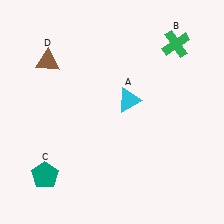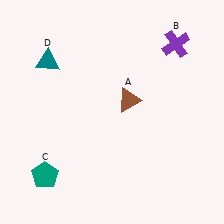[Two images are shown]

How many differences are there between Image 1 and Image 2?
There are 3 differences between the two images.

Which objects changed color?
A changed from cyan to brown. B changed from green to purple. D changed from brown to teal.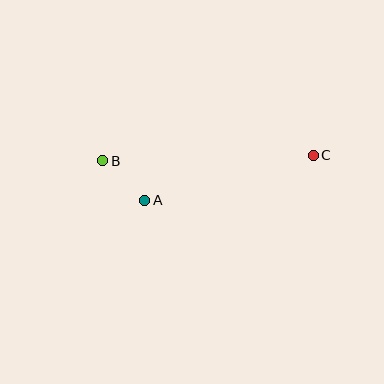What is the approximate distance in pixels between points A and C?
The distance between A and C is approximately 174 pixels.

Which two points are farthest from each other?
Points B and C are farthest from each other.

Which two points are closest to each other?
Points A and B are closest to each other.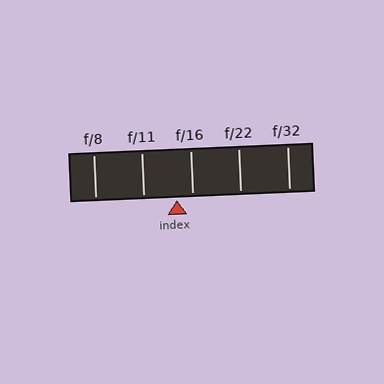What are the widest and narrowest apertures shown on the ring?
The widest aperture shown is f/8 and the narrowest is f/32.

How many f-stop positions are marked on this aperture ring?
There are 5 f-stop positions marked.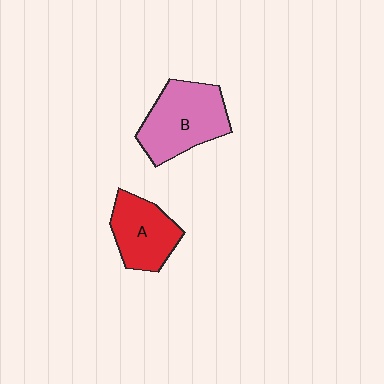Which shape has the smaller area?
Shape A (red).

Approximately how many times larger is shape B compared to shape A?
Approximately 1.3 times.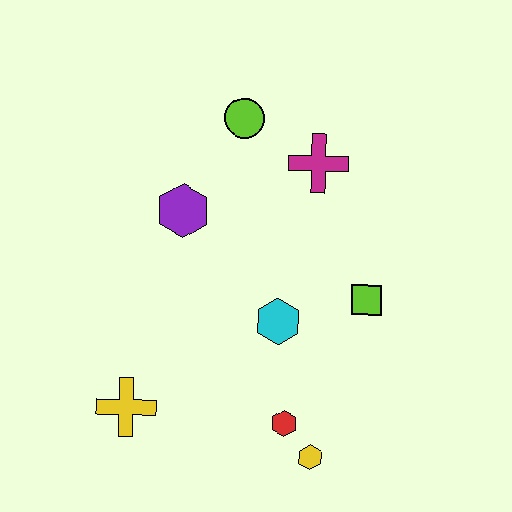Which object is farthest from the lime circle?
The yellow hexagon is farthest from the lime circle.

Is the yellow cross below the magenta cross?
Yes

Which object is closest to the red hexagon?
The yellow hexagon is closest to the red hexagon.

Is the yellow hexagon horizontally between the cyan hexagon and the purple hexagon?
No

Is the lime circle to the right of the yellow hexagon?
No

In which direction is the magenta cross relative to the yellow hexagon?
The magenta cross is above the yellow hexagon.